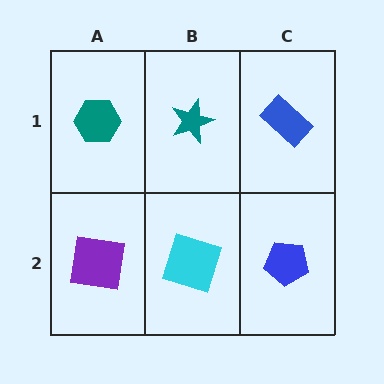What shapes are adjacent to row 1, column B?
A cyan square (row 2, column B), a teal hexagon (row 1, column A), a blue rectangle (row 1, column C).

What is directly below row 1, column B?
A cyan square.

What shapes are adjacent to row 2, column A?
A teal hexagon (row 1, column A), a cyan square (row 2, column B).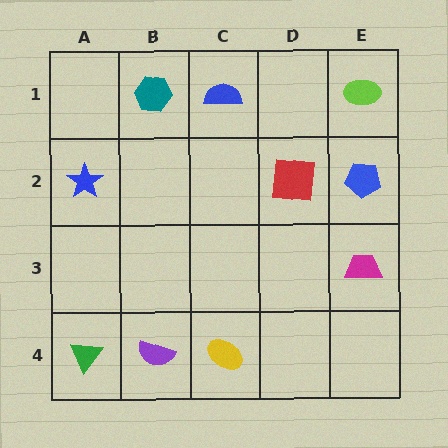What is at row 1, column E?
A lime ellipse.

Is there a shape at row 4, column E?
No, that cell is empty.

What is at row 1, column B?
A teal hexagon.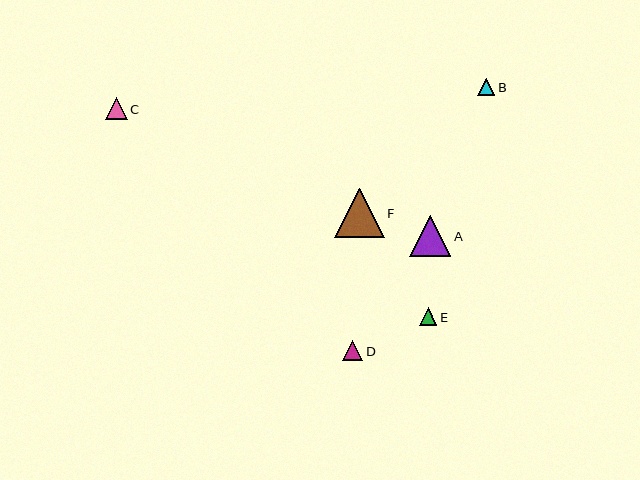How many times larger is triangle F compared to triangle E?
Triangle F is approximately 2.8 times the size of triangle E.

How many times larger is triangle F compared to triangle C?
Triangle F is approximately 2.3 times the size of triangle C.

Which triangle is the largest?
Triangle F is the largest with a size of approximately 49 pixels.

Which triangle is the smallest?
Triangle E is the smallest with a size of approximately 17 pixels.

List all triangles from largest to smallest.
From largest to smallest: F, A, C, D, B, E.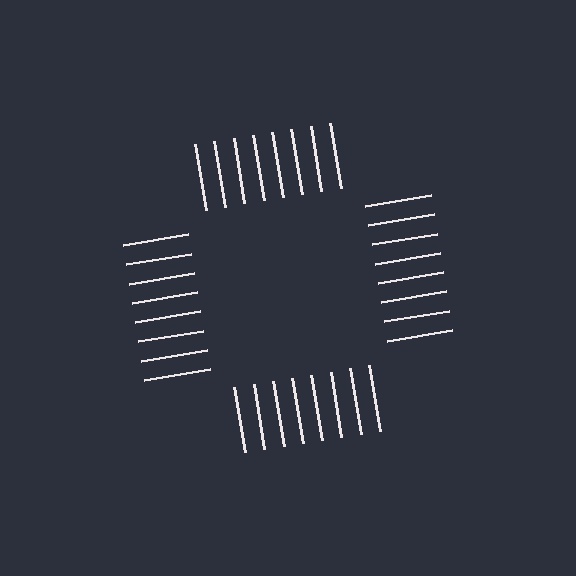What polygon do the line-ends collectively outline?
An illusory square — the line segments terminate on its edges but no continuous stroke is drawn.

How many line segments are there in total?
32 — 8 along each of the 4 edges.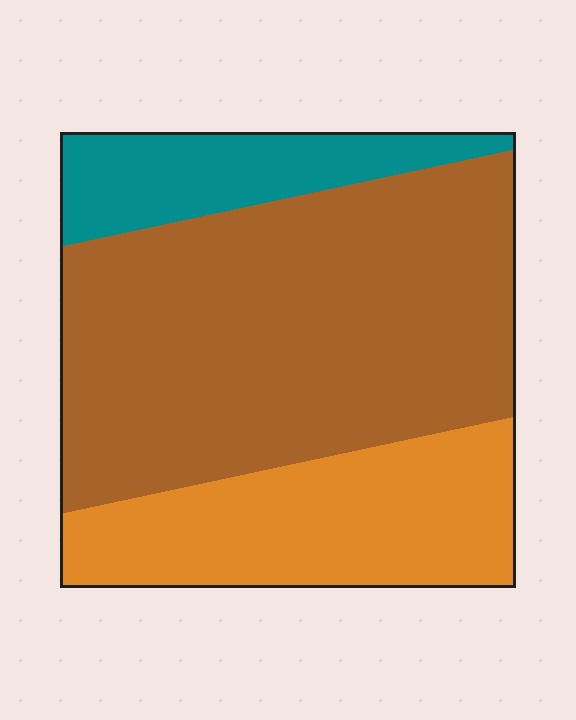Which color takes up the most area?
Brown, at roughly 60%.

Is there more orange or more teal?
Orange.